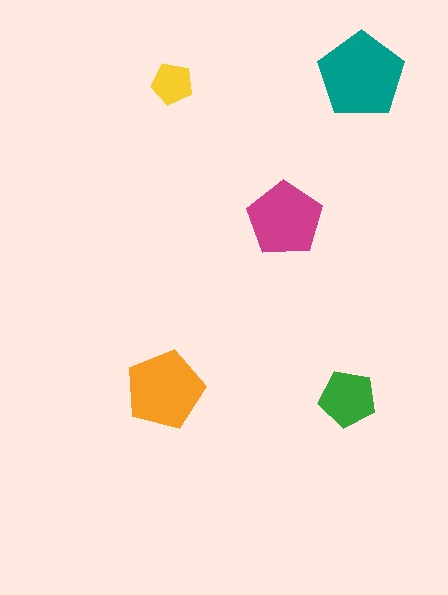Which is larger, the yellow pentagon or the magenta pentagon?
The magenta one.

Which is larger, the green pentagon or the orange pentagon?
The orange one.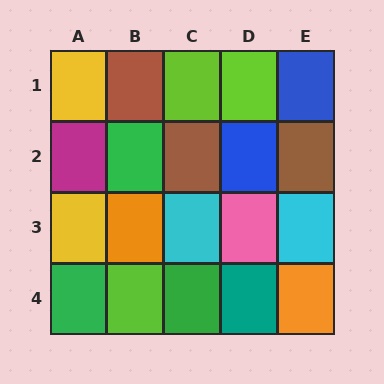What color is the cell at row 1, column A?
Yellow.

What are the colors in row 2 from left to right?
Magenta, green, brown, blue, brown.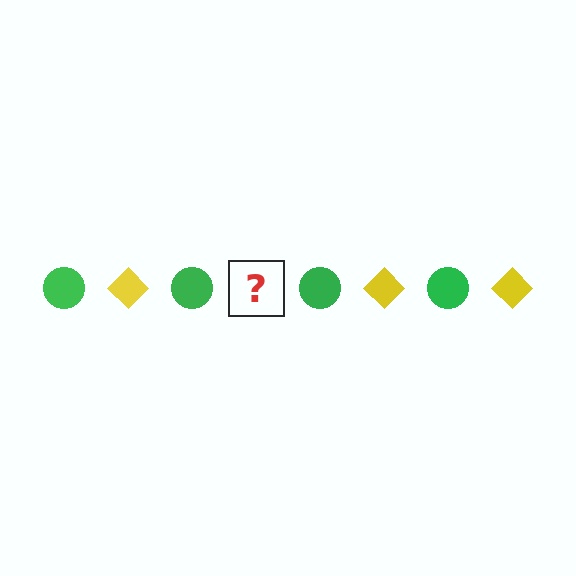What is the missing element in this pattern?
The missing element is a yellow diamond.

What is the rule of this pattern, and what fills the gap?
The rule is that the pattern alternates between green circle and yellow diamond. The gap should be filled with a yellow diamond.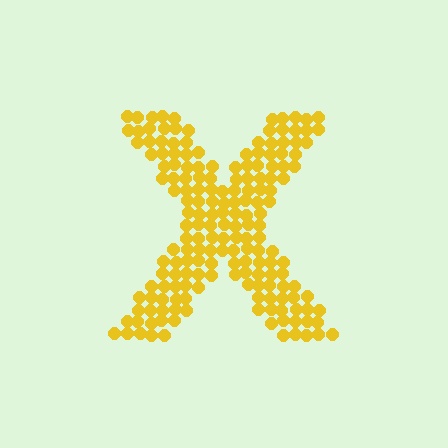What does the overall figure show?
The overall figure shows the letter X.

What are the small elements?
The small elements are circles.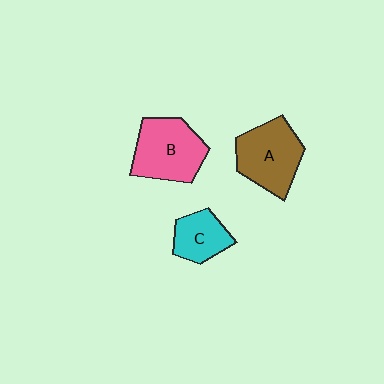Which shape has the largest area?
Shape B (pink).